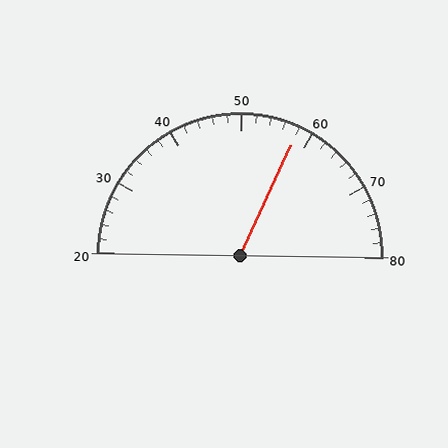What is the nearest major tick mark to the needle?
The nearest major tick mark is 60.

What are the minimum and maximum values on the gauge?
The gauge ranges from 20 to 80.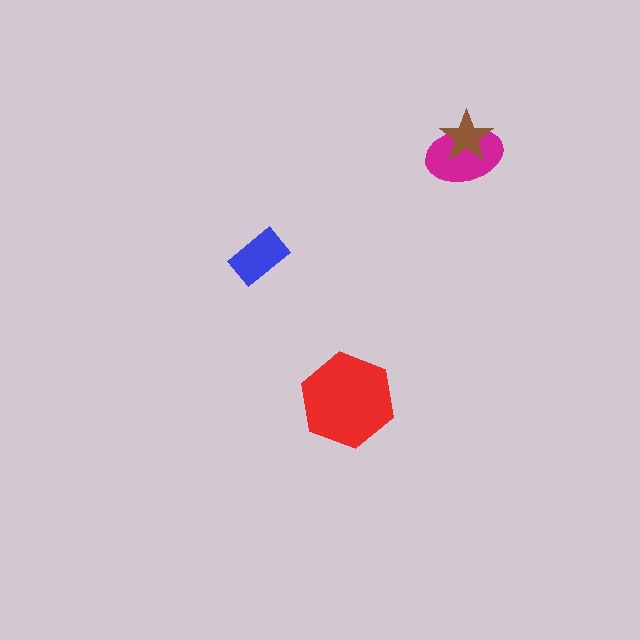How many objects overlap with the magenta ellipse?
1 object overlaps with the magenta ellipse.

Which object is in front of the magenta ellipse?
The brown star is in front of the magenta ellipse.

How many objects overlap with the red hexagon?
0 objects overlap with the red hexagon.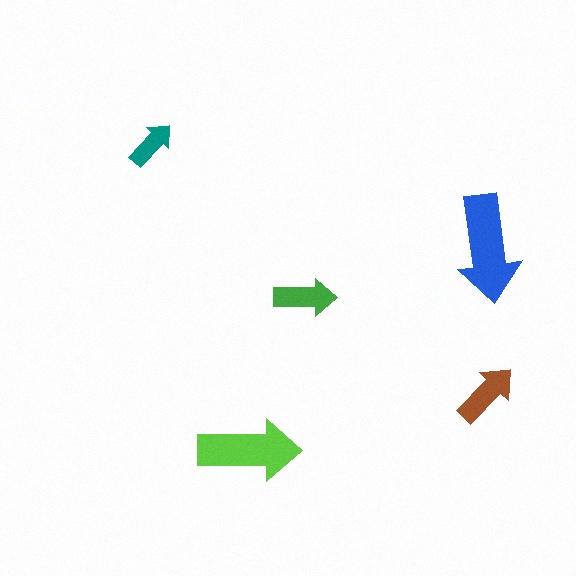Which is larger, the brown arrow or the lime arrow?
The lime one.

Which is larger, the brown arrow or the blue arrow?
The blue one.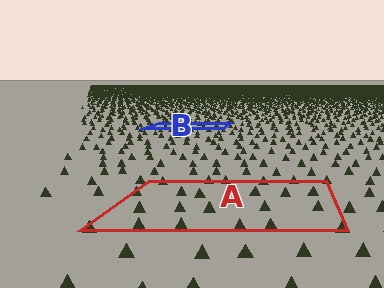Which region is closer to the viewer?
Region A is closer. The texture elements there are larger and more spread out.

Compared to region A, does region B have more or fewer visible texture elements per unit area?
Region B has more texture elements per unit area — they are packed more densely because it is farther away.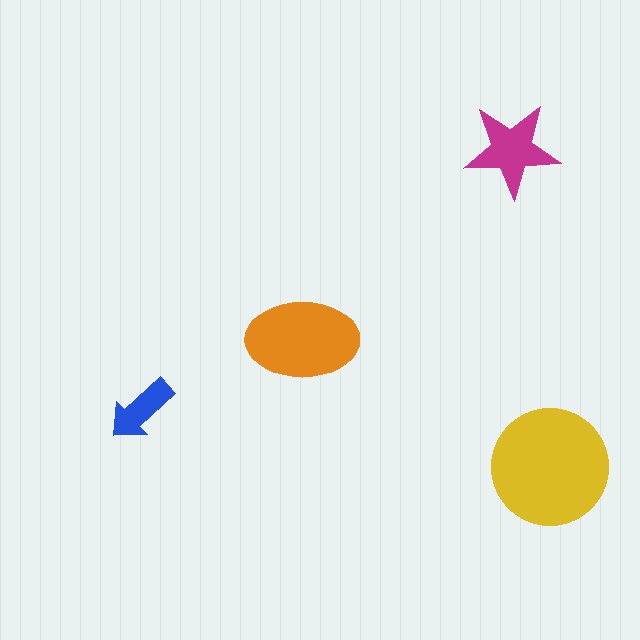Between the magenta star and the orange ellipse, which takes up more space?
The orange ellipse.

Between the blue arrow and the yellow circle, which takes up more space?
The yellow circle.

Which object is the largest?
The yellow circle.